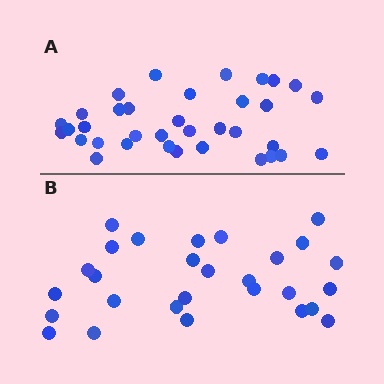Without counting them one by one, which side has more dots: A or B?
Region A (the top region) has more dots.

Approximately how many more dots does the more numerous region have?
Region A has roughly 8 or so more dots than region B.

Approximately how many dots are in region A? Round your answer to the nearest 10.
About 40 dots. (The exact count is 35, which rounds to 40.)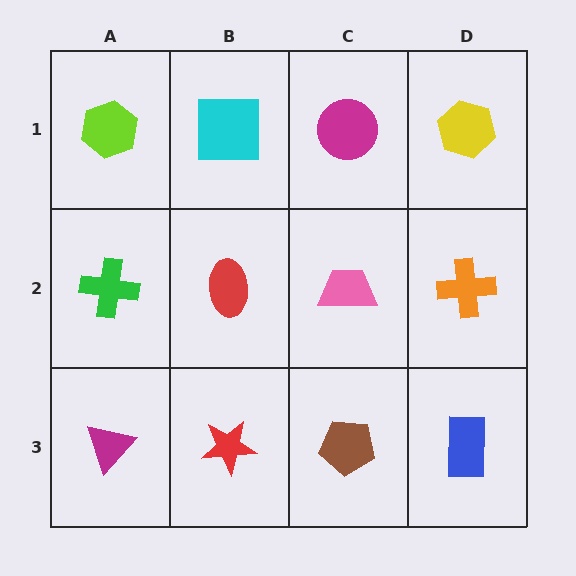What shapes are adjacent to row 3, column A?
A green cross (row 2, column A), a red star (row 3, column B).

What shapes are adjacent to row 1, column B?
A red ellipse (row 2, column B), a lime hexagon (row 1, column A), a magenta circle (row 1, column C).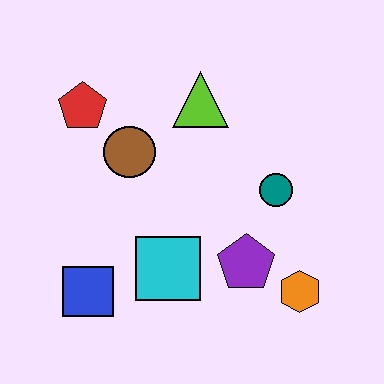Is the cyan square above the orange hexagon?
Yes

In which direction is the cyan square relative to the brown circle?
The cyan square is below the brown circle.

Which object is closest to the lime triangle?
The brown circle is closest to the lime triangle.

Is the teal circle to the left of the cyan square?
No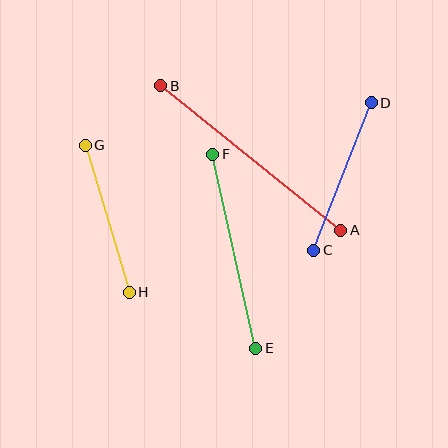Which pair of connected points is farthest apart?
Points A and B are farthest apart.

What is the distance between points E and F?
The distance is approximately 199 pixels.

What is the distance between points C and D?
The distance is approximately 158 pixels.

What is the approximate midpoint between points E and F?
The midpoint is at approximately (234, 251) pixels.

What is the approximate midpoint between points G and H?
The midpoint is at approximately (107, 219) pixels.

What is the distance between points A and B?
The distance is approximately 231 pixels.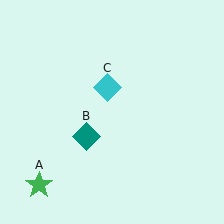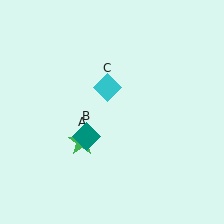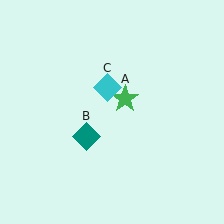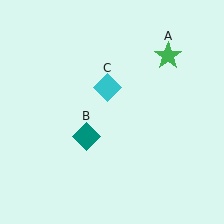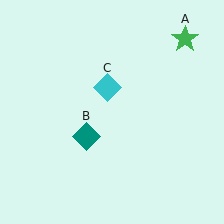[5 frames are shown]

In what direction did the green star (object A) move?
The green star (object A) moved up and to the right.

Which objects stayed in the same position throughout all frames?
Teal diamond (object B) and cyan diamond (object C) remained stationary.